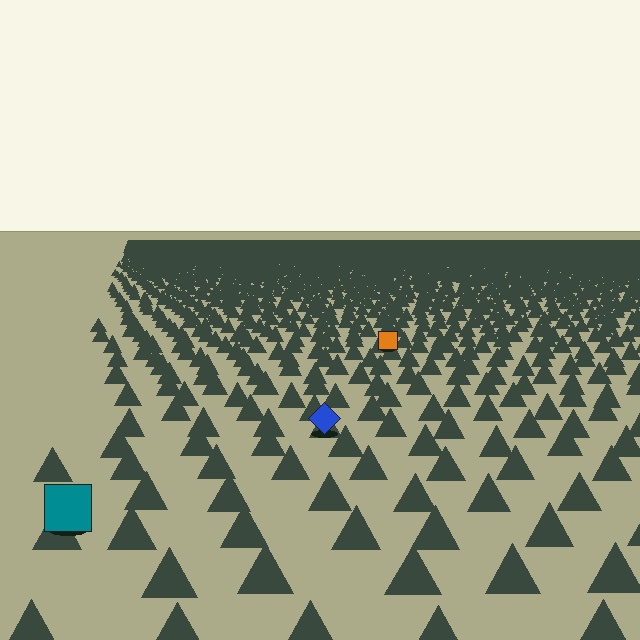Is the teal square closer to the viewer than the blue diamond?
Yes. The teal square is closer — you can tell from the texture gradient: the ground texture is coarser near it.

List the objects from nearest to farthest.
From nearest to farthest: the teal square, the blue diamond, the orange square.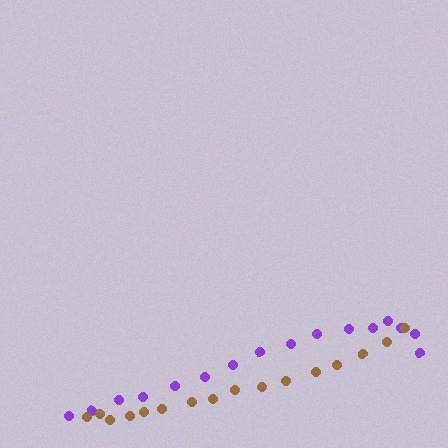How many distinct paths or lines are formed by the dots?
There are 2 distinct paths.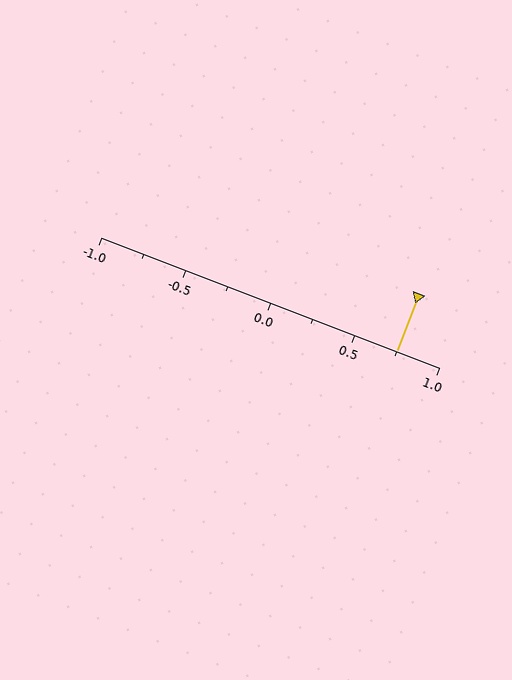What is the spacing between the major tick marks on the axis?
The major ticks are spaced 0.5 apart.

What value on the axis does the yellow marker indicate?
The marker indicates approximately 0.75.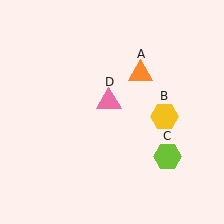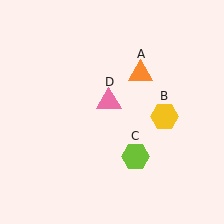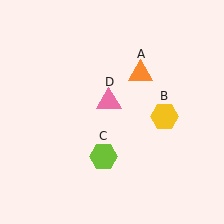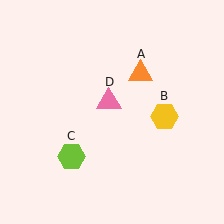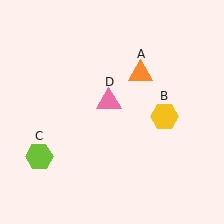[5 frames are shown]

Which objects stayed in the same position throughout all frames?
Orange triangle (object A) and yellow hexagon (object B) and pink triangle (object D) remained stationary.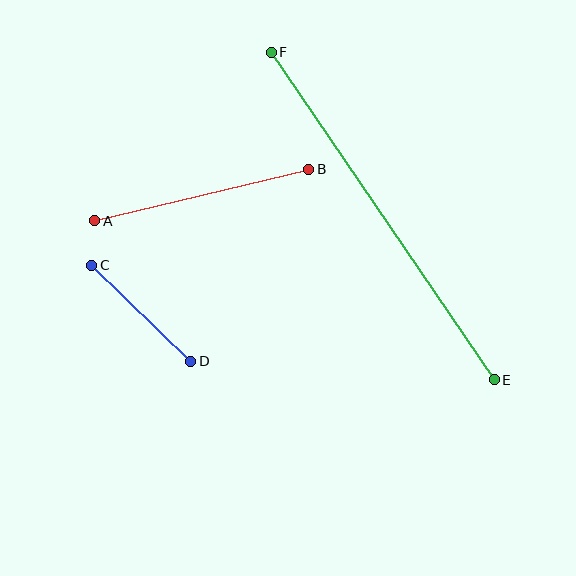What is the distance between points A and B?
The distance is approximately 220 pixels.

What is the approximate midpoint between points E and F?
The midpoint is at approximately (383, 216) pixels.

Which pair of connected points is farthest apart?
Points E and F are farthest apart.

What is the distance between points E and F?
The distance is approximately 396 pixels.